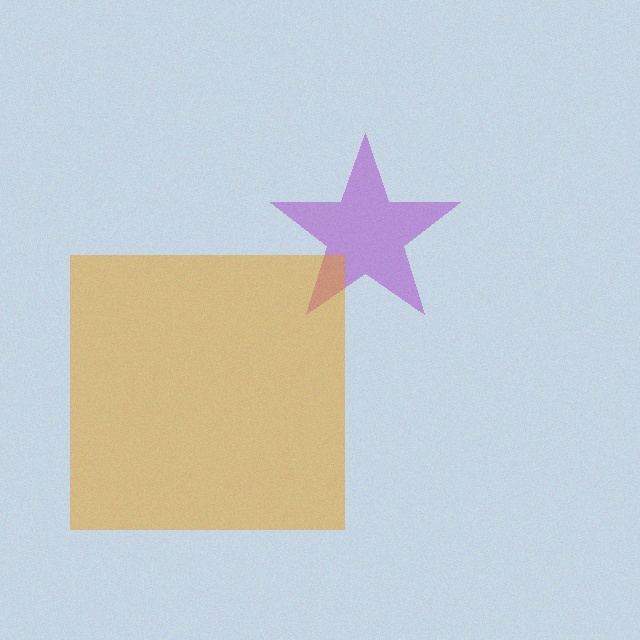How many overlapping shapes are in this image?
There are 2 overlapping shapes in the image.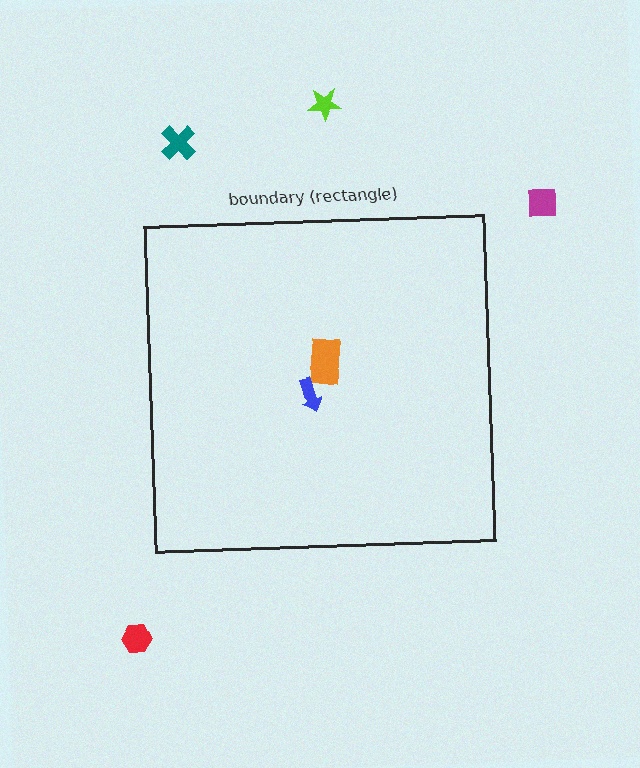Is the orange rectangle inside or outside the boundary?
Inside.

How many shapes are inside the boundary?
2 inside, 4 outside.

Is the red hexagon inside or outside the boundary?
Outside.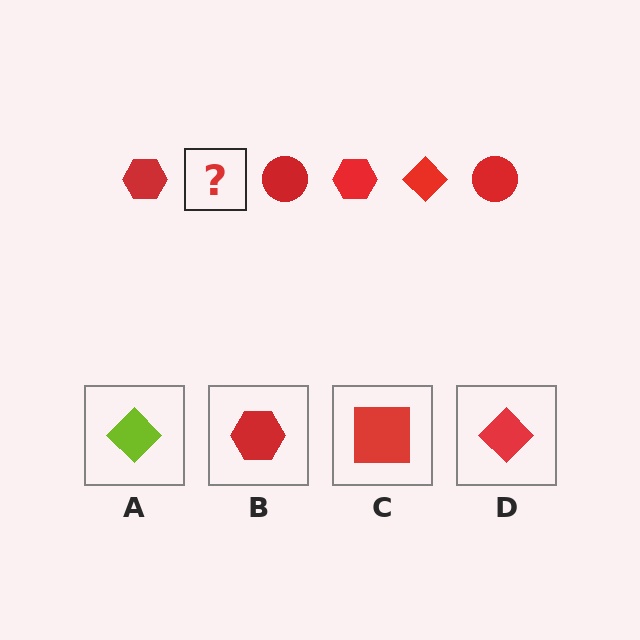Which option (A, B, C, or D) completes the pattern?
D.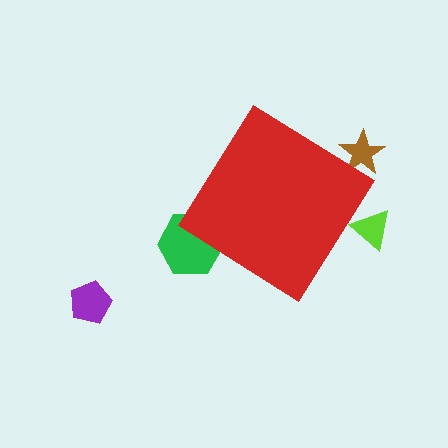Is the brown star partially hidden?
Yes, the brown star is partially hidden behind the red diamond.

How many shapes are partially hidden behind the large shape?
3 shapes are partially hidden.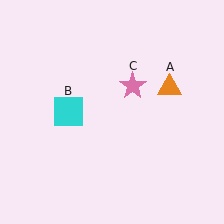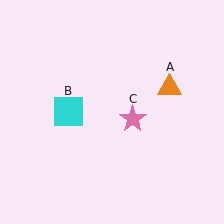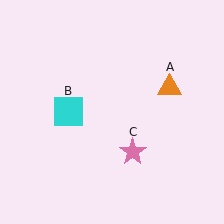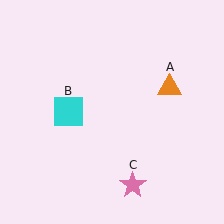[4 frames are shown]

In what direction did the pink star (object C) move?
The pink star (object C) moved down.